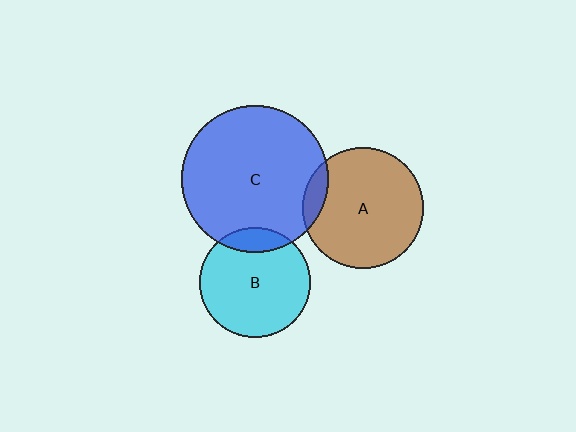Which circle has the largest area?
Circle C (blue).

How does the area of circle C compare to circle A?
Approximately 1.5 times.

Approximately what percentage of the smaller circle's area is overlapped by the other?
Approximately 10%.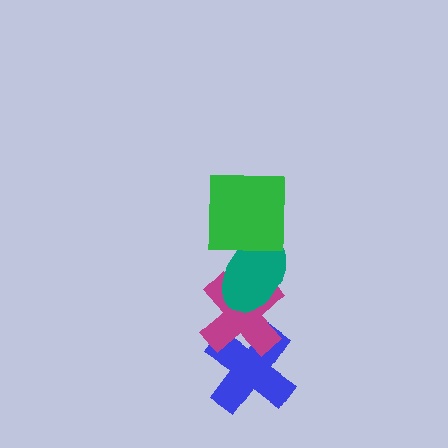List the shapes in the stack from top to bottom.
From top to bottom: the green square, the teal ellipse, the magenta cross, the blue cross.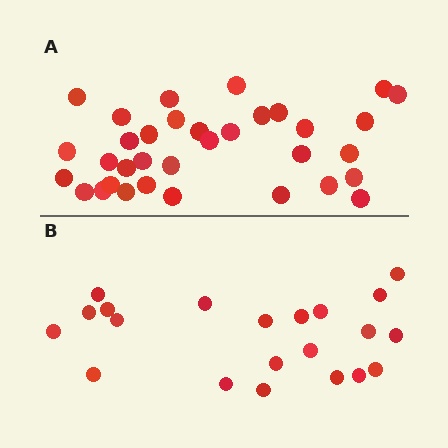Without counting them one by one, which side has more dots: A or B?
Region A (the top region) has more dots.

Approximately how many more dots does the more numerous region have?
Region A has approximately 15 more dots than region B.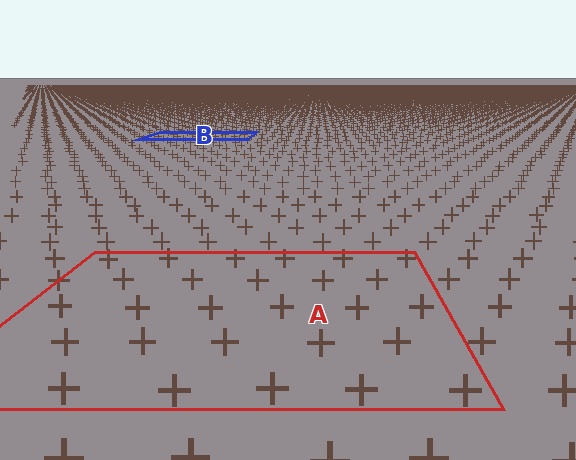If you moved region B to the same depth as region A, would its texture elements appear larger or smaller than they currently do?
They would appear larger. At a closer depth, the same texture elements are projected at a bigger on-screen size.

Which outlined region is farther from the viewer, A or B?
Region B is farther from the viewer — the texture elements inside it appear smaller and more densely packed.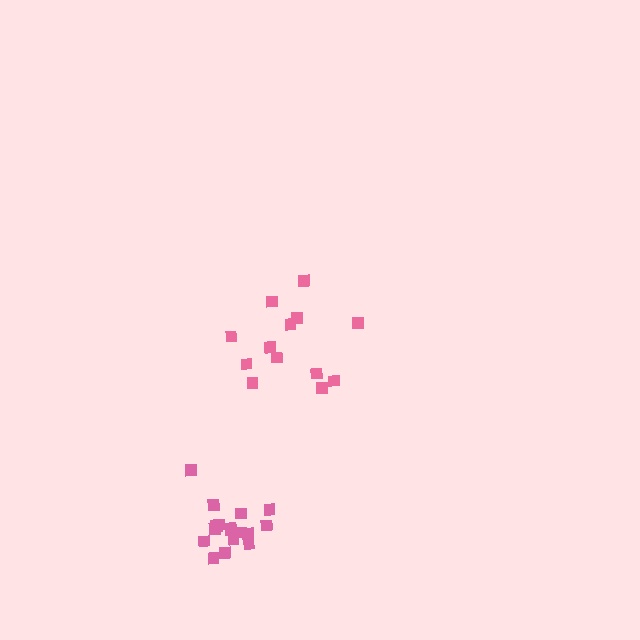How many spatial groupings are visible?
There are 2 spatial groupings.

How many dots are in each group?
Group 1: 17 dots, Group 2: 13 dots (30 total).